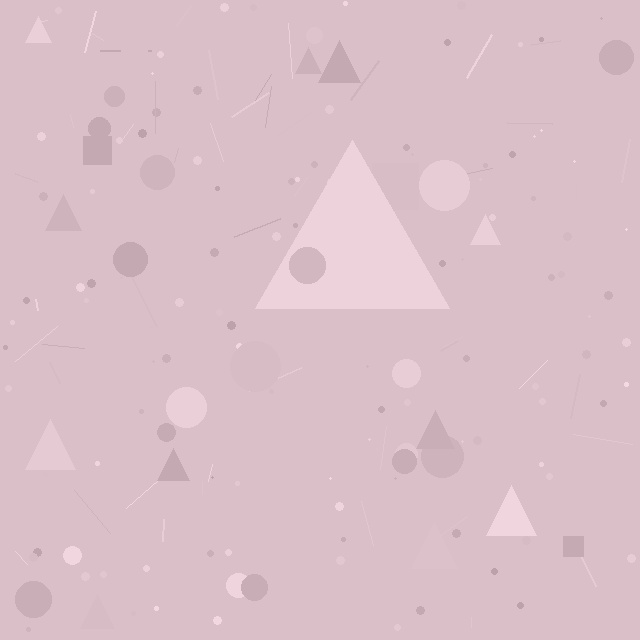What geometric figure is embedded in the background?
A triangle is embedded in the background.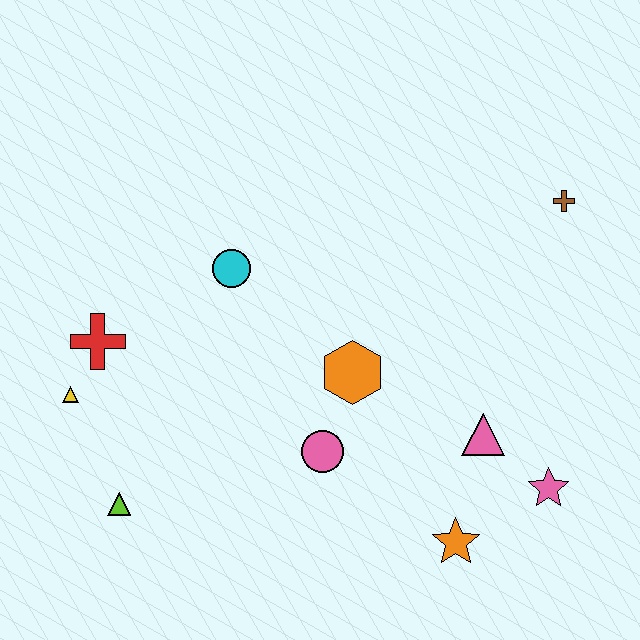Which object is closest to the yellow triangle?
The red cross is closest to the yellow triangle.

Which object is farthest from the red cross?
The brown cross is farthest from the red cross.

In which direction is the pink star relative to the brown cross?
The pink star is below the brown cross.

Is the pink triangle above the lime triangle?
Yes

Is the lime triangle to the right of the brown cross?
No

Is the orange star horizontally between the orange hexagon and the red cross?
No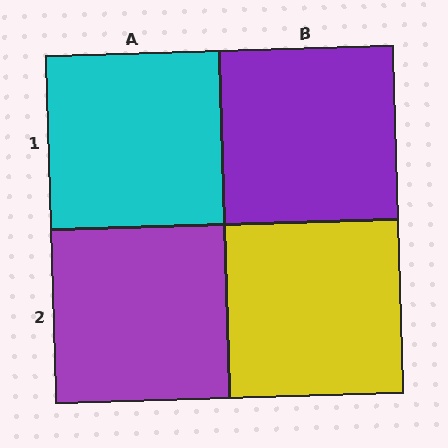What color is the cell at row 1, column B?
Purple.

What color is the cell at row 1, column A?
Cyan.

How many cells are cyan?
1 cell is cyan.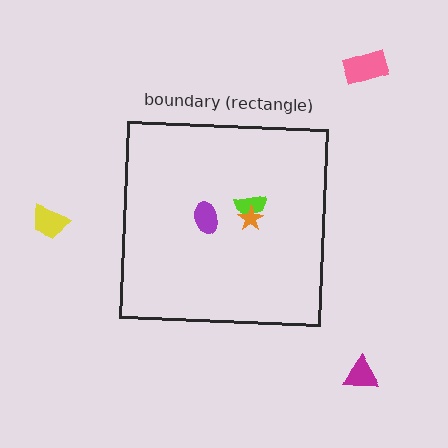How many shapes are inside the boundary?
3 inside, 3 outside.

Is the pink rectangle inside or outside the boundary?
Outside.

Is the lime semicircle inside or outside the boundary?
Inside.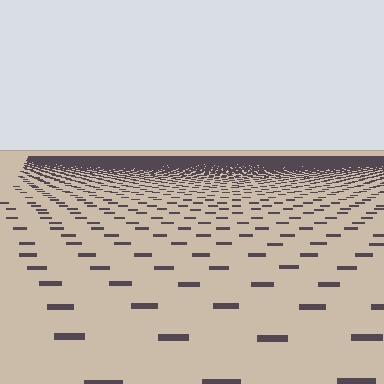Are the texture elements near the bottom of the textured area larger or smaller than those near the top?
Larger. Near the bottom, elements are closer to the viewer and appear at a bigger on-screen size.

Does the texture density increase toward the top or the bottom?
Density increases toward the top.